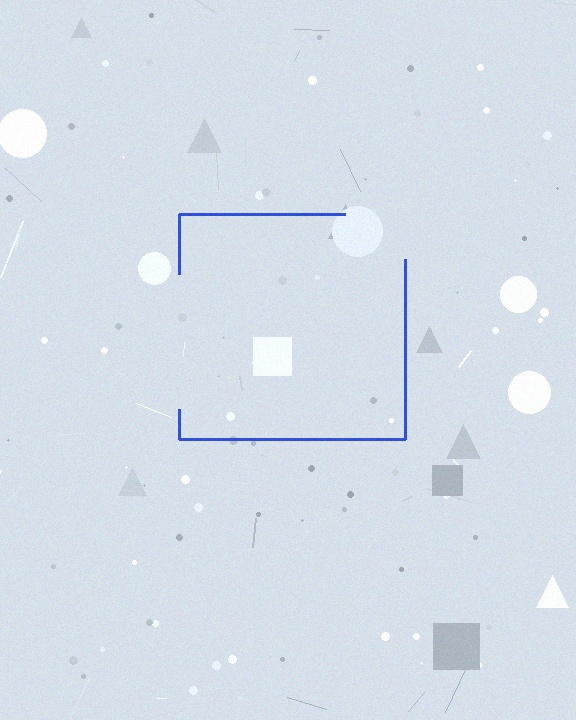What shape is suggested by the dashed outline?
The dashed outline suggests a square.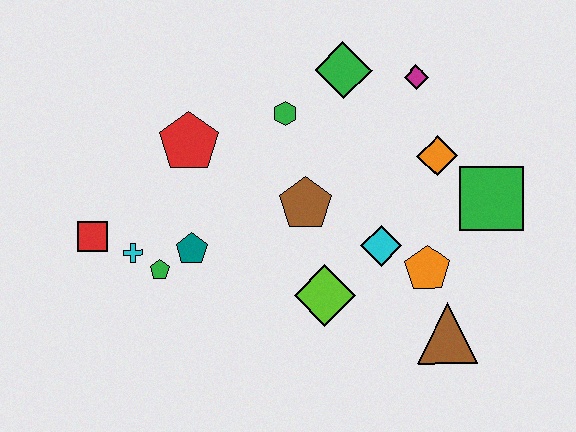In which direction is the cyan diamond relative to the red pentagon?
The cyan diamond is to the right of the red pentagon.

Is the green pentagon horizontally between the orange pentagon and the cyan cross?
Yes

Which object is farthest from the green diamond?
The red square is farthest from the green diamond.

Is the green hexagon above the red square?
Yes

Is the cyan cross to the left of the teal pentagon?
Yes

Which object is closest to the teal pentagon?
The green pentagon is closest to the teal pentagon.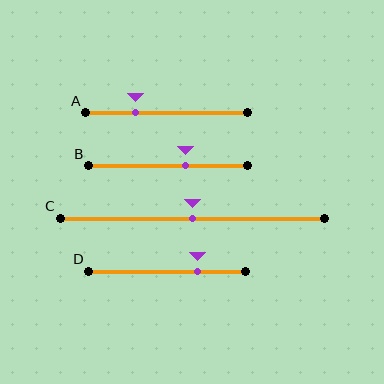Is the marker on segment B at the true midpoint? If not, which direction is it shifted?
No, the marker on segment B is shifted to the right by about 11% of the segment length.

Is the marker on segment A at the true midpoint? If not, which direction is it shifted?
No, the marker on segment A is shifted to the left by about 19% of the segment length.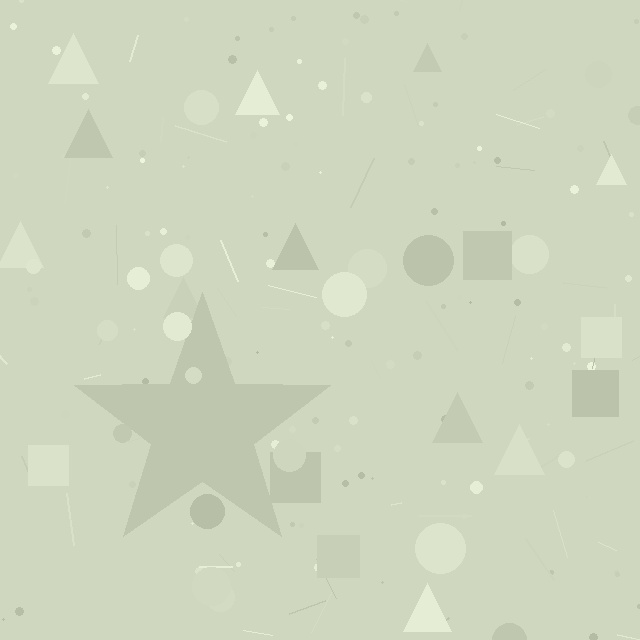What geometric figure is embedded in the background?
A star is embedded in the background.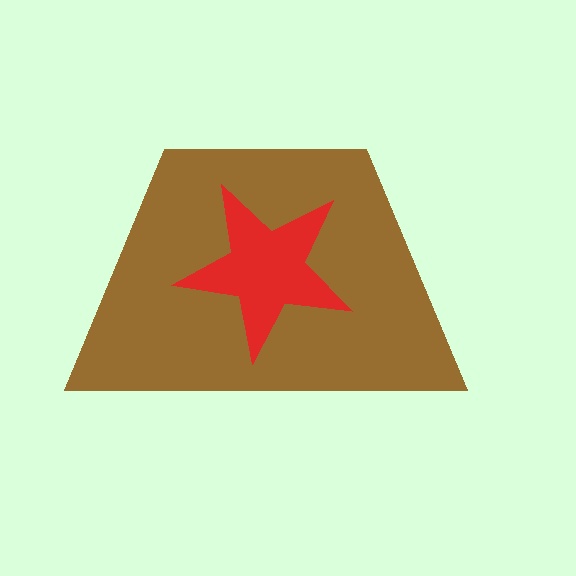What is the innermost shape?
The red star.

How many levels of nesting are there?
2.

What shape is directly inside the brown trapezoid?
The red star.